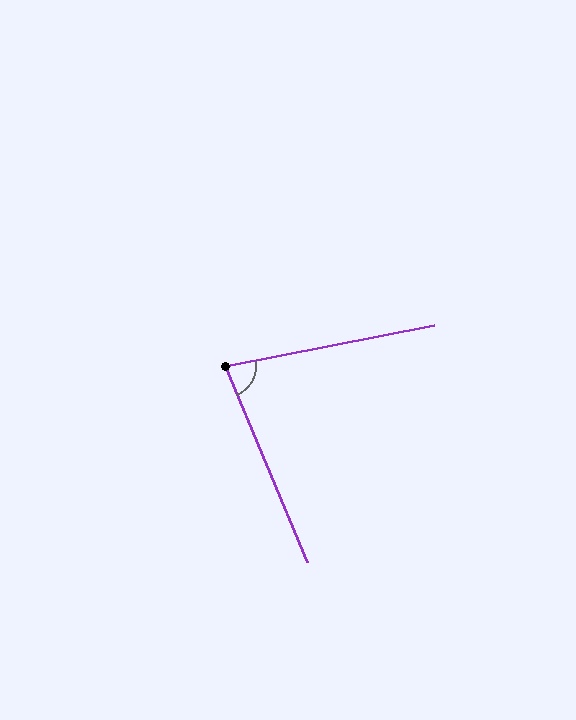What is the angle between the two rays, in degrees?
Approximately 78 degrees.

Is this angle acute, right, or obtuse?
It is acute.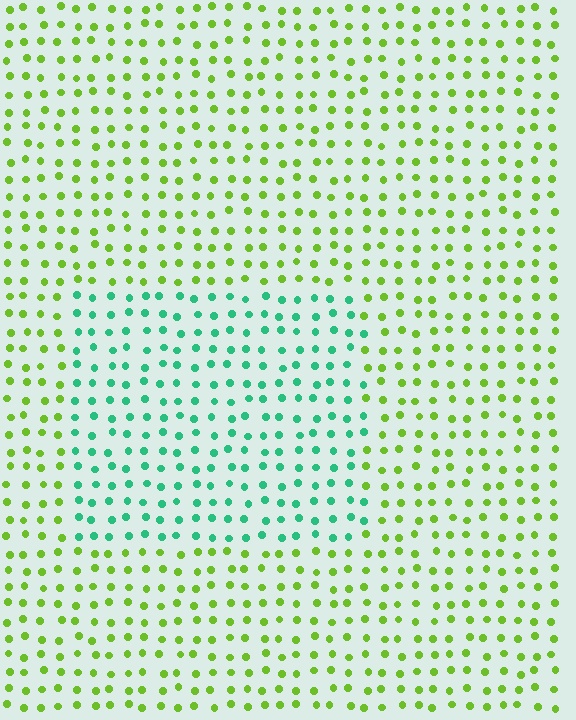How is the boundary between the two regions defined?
The boundary is defined purely by a slight shift in hue (about 61 degrees). Spacing, size, and orientation are identical on both sides.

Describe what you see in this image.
The image is filled with small lime elements in a uniform arrangement. A rectangle-shaped region is visible where the elements are tinted to a slightly different hue, forming a subtle color boundary.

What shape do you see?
I see a rectangle.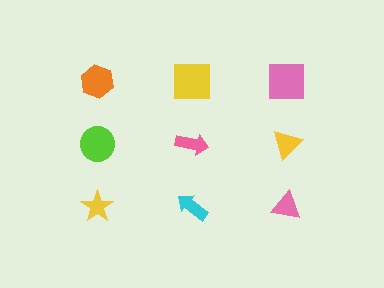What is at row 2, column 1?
A lime circle.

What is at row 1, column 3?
A pink square.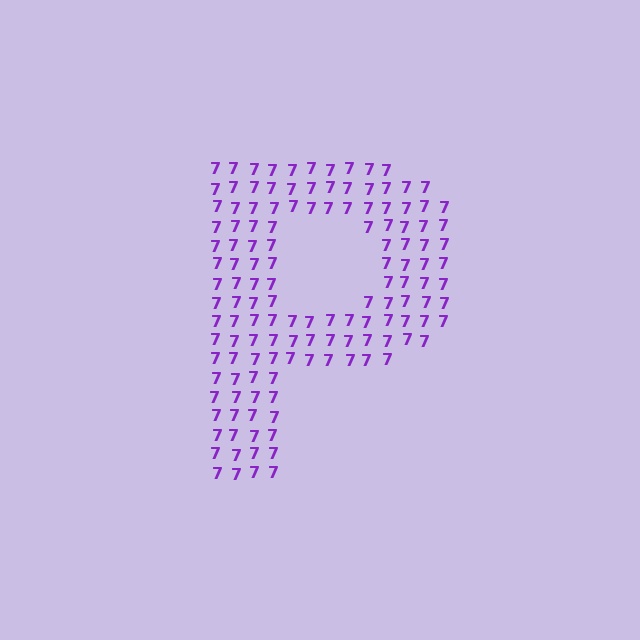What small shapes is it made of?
It is made of small digit 7's.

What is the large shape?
The large shape is the letter P.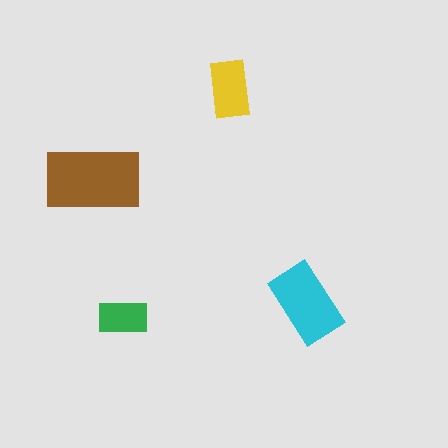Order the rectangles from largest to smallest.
the brown one, the cyan one, the yellow one, the green one.